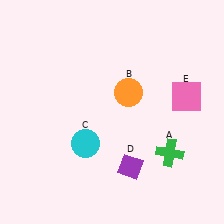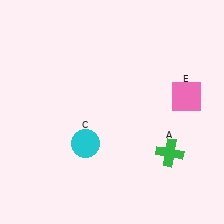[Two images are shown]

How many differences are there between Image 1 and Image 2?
There are 2 differences between the two images.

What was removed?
The orange circle (B), the purple diamond (D) were removed in Image 2.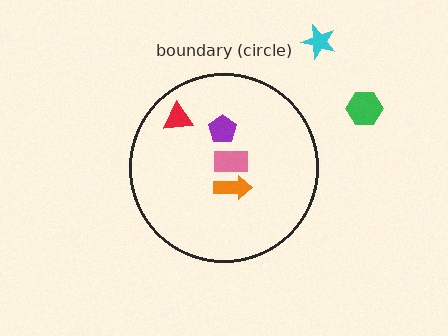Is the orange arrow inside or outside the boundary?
Inside.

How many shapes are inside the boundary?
4 inside, 2 outside.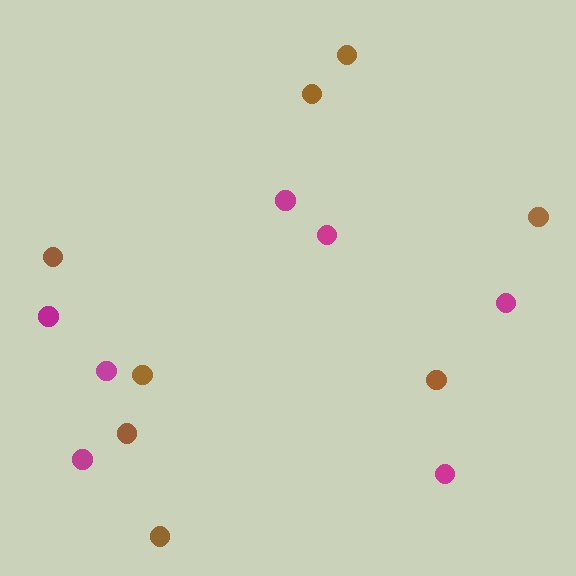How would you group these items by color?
There are 2 groups: one group of brown circles (8) and one group of magenta circles (7).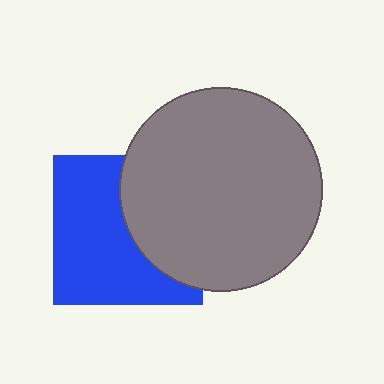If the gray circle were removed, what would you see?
You would see the complete blue square.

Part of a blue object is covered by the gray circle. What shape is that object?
It is a square.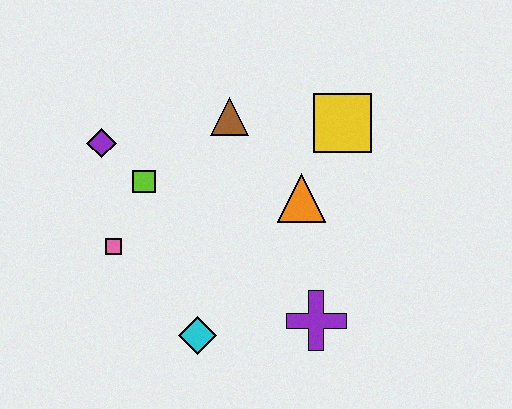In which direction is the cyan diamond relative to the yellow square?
The cyan diamond is below the yellow square.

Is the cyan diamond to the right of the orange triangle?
No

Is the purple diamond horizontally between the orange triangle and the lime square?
No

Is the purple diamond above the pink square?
Yes